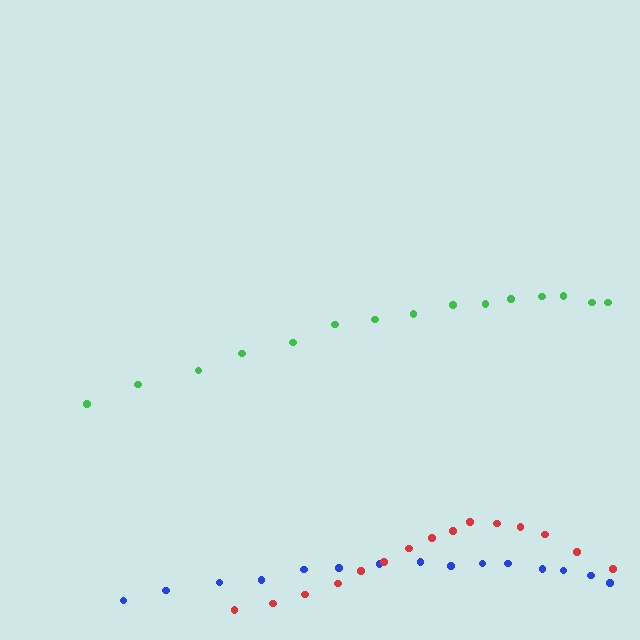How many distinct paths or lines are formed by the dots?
There are 3 distinct paths.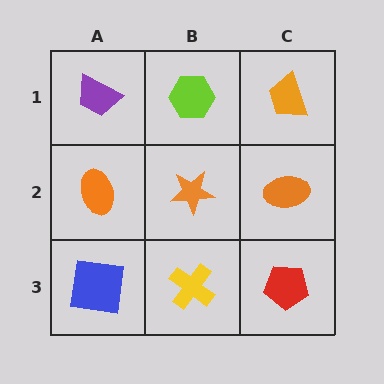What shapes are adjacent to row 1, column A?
An orange ellipse (row 2, column A), a lime hexagon (row 1, column B).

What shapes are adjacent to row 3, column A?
An orange ellipse (row 2, column A), a yellow cross (row 3, column B).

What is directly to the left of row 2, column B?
An orange ellipse.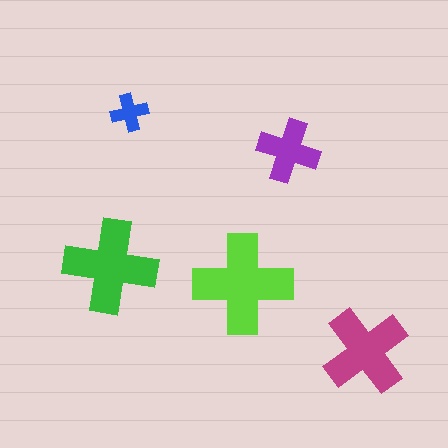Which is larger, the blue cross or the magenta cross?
The magenta one.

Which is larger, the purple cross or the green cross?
The green one.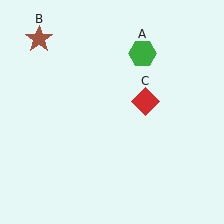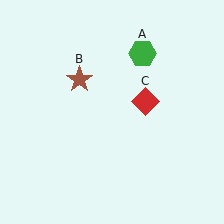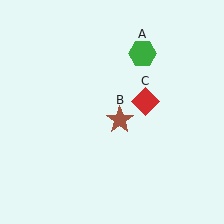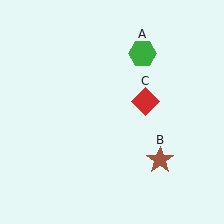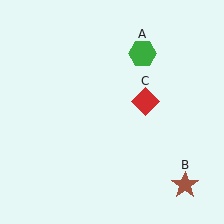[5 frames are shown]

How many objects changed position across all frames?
1 object changed position: brown star (object B).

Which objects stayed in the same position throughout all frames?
Green hexagon (object A) and red diamond (object C) remained stationary.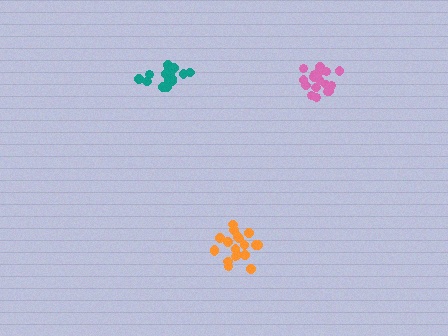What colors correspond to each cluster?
The clusters are colored: teal, pink, orange.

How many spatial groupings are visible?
There are 3 spatial groupings.